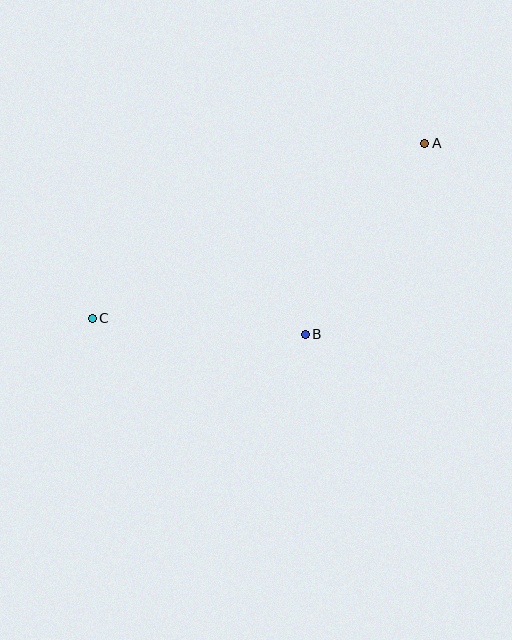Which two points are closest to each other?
Points B and C are closest to each other.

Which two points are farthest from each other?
Points A and C are farthest from each other.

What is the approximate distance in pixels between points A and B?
The distance between A and B is approximately 225 pixels.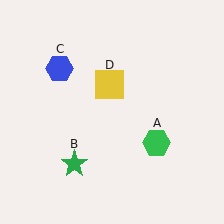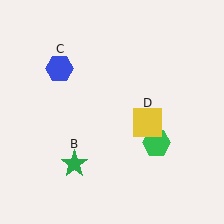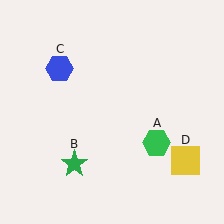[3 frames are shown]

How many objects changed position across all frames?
1 object changed position: yellow square (object D).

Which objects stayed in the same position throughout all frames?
Green hexagon (object A) and green star (object B) and blue hexagon (object C) remained stationary.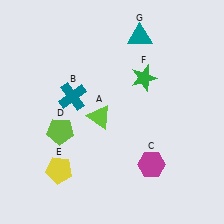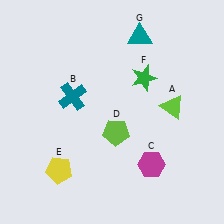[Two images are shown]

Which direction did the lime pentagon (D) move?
The lime pentagon (D) moved right.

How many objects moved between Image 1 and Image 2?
2 objects moved between the two images.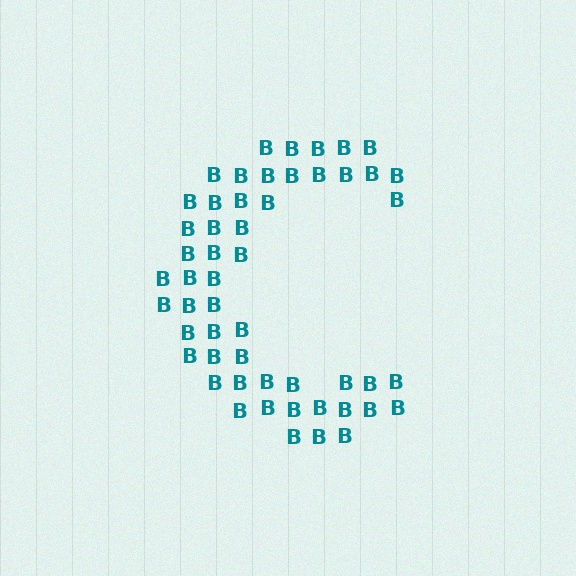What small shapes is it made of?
It is made of small letter B's.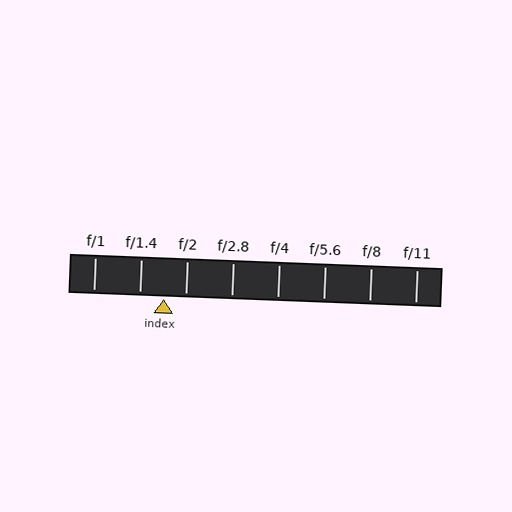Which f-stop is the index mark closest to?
The index mark is closest to f/2.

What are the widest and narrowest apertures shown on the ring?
The widest aperture shown is f/1 and the narrowest is f/11.